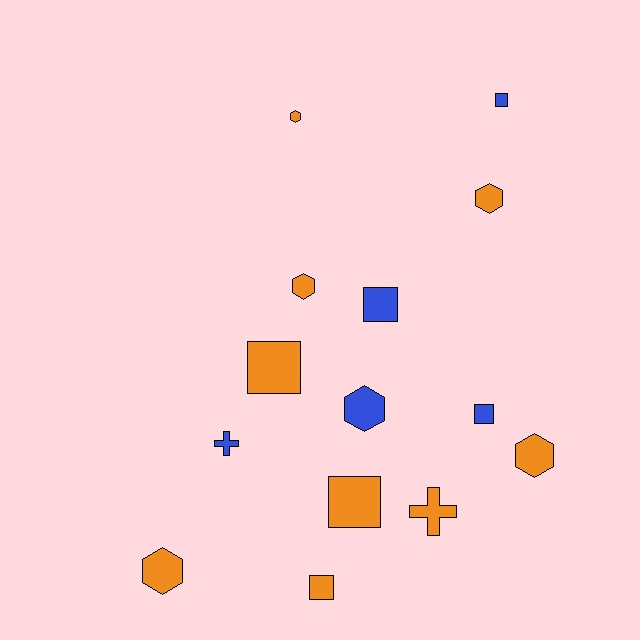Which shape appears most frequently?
Hexagon, with 6 objects.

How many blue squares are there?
There are 3 blue squares.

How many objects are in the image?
There are 14 objects.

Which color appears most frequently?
Orange, with 9 objects.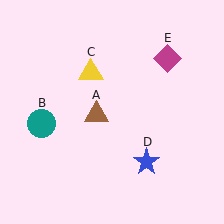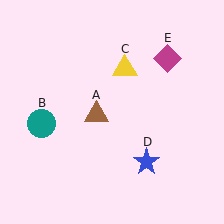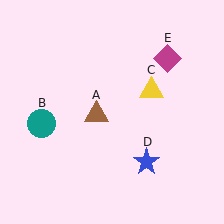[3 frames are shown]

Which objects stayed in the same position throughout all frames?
Brown triangle (object A) and teal circle (object B) and blue star (object D) and magenta diamond (object E) remained stationary.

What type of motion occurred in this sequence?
The yellow triangle (object C) rotated clockwise around the center of the scene.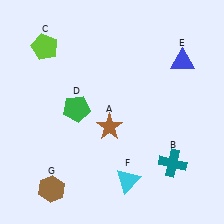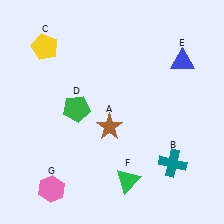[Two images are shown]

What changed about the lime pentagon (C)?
In Image 1, C is lime. In Image 2, it changed to yellow.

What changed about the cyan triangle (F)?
In Image 1, F is cyan. In Image 2, it changed to green.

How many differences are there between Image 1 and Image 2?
There are 3 differences between the two images.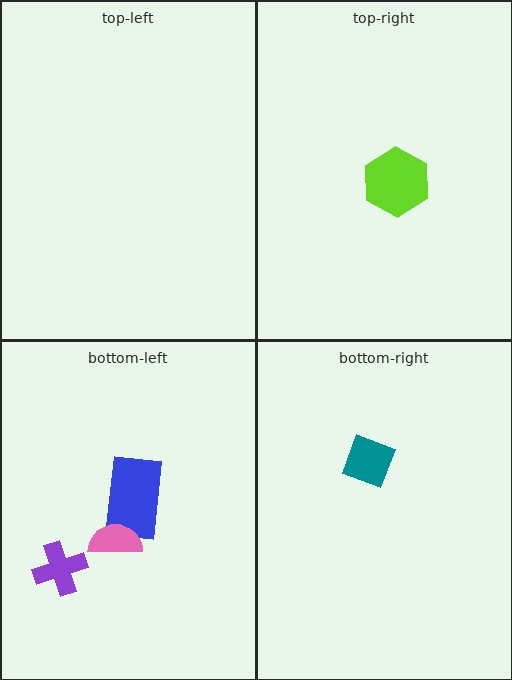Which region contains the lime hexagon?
The top-right region.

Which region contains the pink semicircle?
The bottom-left region.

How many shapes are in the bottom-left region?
3.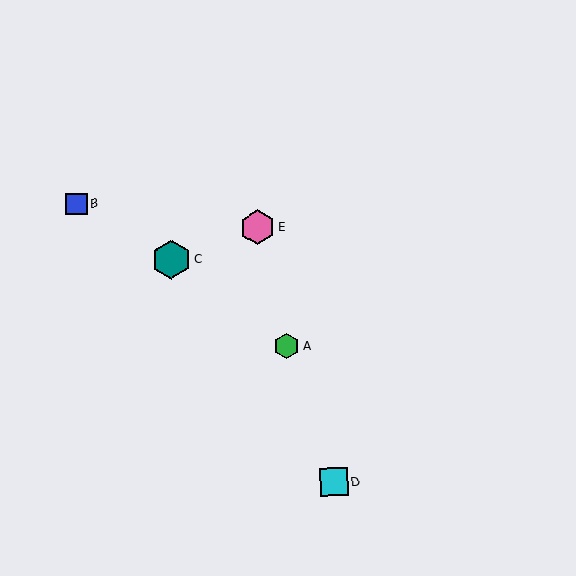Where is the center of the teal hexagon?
The center of the teal hexagon is at (171, 259).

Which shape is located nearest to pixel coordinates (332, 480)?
The cyan square (labeled D) at (334, 482) is nearest to that location.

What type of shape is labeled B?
Shape B is a blue square.